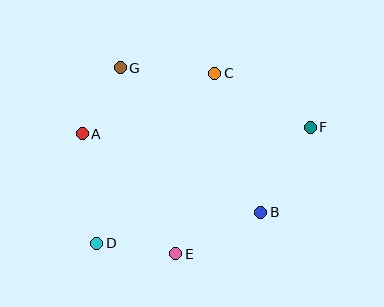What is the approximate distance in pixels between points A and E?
The distance between A and E is approximately 152 pixels.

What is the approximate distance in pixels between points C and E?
The distance between C and E is approximately 185 pixels.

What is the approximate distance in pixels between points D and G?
The distance between D and G is approximately 178 pixels.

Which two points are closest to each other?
Points A and G are closest to each other.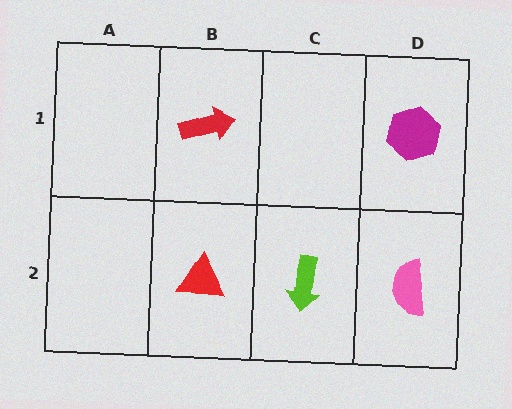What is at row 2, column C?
A lime arrow.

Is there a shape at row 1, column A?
No, that cell is empty.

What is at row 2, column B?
A red triangle.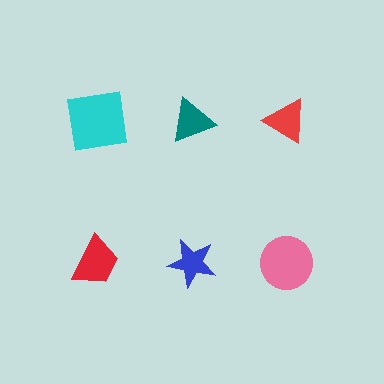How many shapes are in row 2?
3 shapes.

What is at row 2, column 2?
A blue star.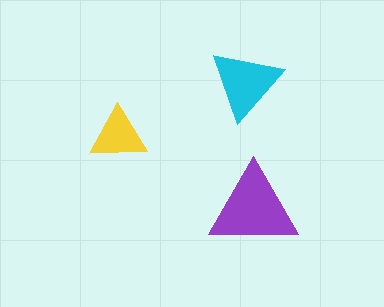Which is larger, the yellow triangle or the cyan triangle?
The cyan one.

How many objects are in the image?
There are 3 objects in the image.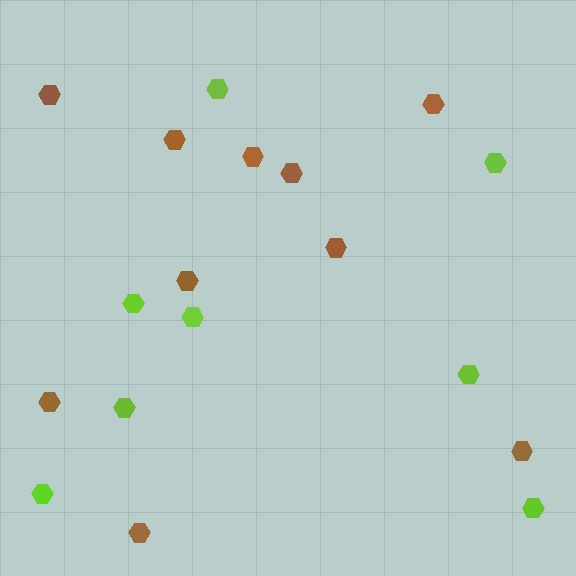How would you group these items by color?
There are 2 groups: one group of lime hexagons (8) and one group of brown hexagons (10).